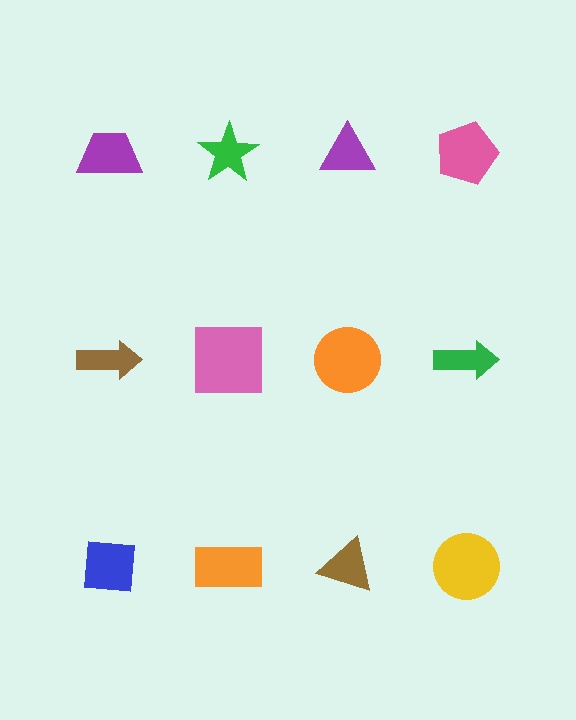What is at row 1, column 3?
A purple triangle.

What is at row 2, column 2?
A pink square.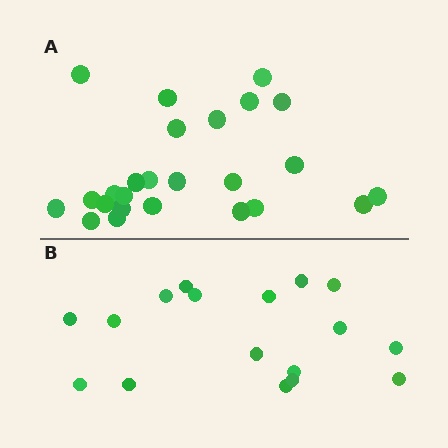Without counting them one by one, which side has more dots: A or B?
Region A (the top region) has more dots.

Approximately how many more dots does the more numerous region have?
Region A has roughly 8 or so more dots than region B.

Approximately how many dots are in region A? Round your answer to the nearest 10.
About 20 dots. (The exact count is 25, which rounds to 20.)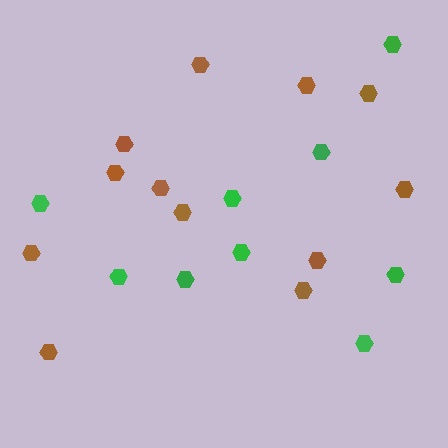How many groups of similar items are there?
There are 2 groups: one group of green hexagons (9) and one group of brown hexagons (12).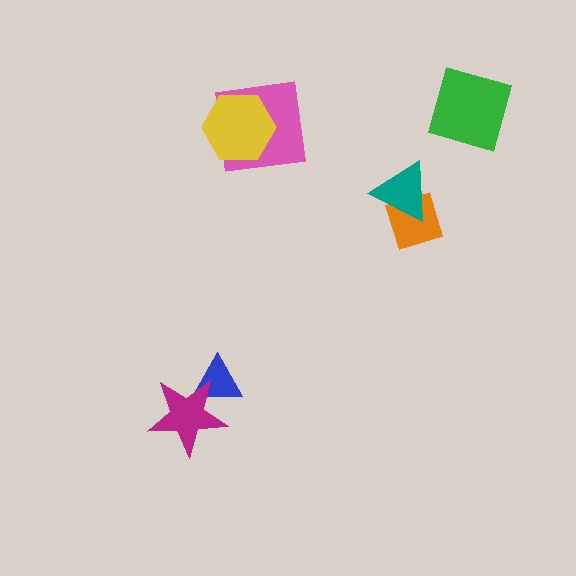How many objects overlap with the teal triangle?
1 object overlaps with the teal triangle.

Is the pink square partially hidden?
Yes, it is partially covered by another shape.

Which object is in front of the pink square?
The yellow hexagon is in front of the pink square.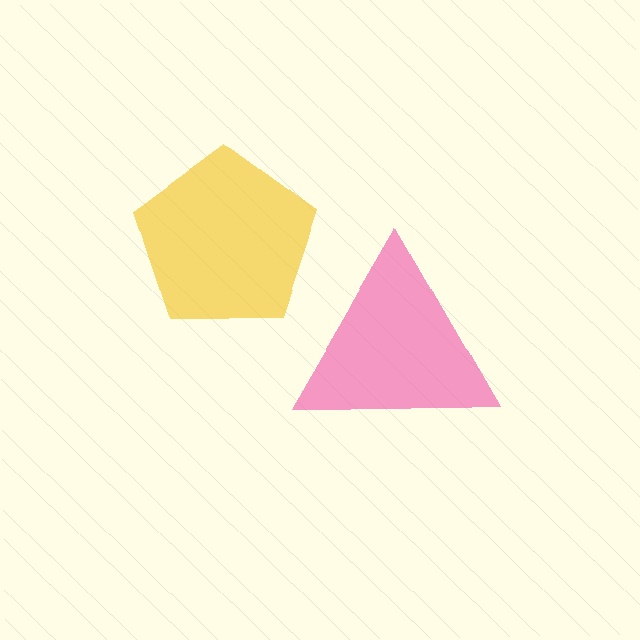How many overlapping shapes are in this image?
There are 2 overlapping shapes in the image.